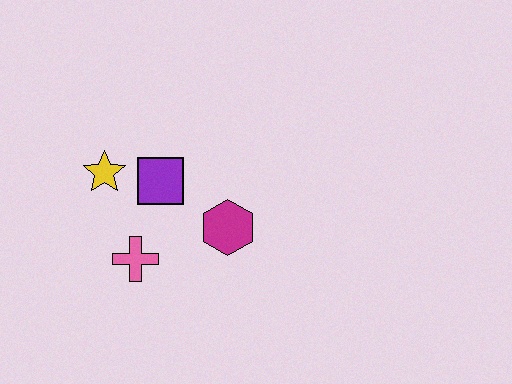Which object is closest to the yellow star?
The purple square is closest to the yellow star.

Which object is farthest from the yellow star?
The magenta hexagon is farthest from the yellow star.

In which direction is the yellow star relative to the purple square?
The yellow star is to the left of the purple square.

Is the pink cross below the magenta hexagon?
Yes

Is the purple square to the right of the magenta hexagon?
No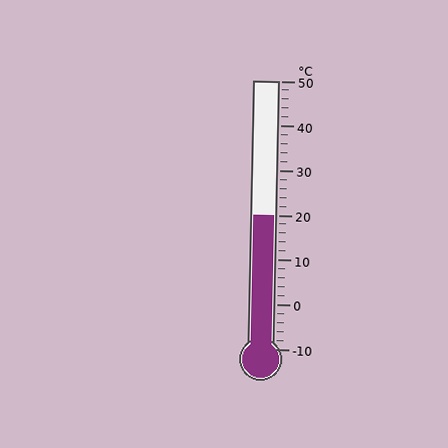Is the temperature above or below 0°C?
The temperature is above 0°C.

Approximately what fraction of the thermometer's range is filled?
The thermometer is filled to approximately 50% of its range.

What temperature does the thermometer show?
The thermometer shows approximately 20°C.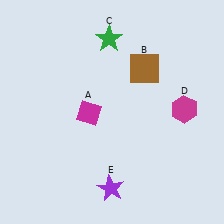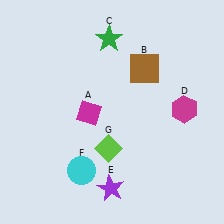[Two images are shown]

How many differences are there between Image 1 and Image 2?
There are 2 differences between the two images.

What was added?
A cyan circle (F), a lime diamond (G) were added in Image 2.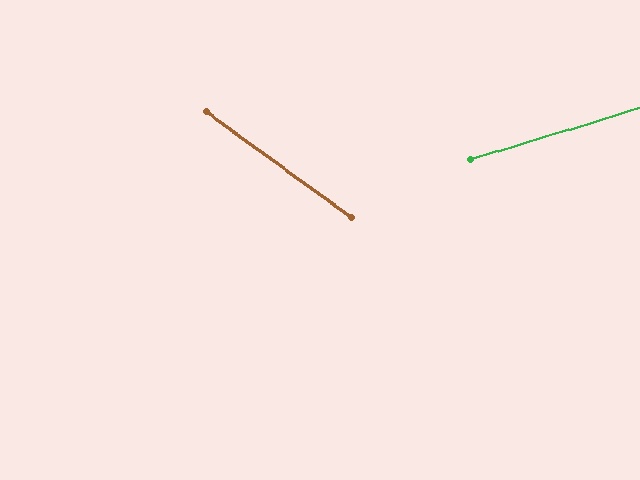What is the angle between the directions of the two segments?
Approximately 53 degrees.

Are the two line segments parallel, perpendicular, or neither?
Neither parallel nor perpendicular — they differ by about 53°.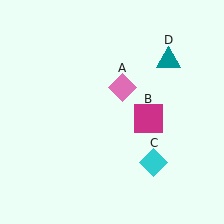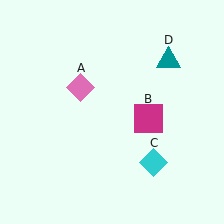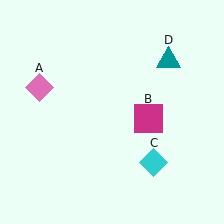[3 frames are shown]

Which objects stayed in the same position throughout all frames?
Magenta square (object B) and cyan diamond (object C) and teal triangle (object D) remained stationary.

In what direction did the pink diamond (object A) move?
The pink diamond (object A) moved left.